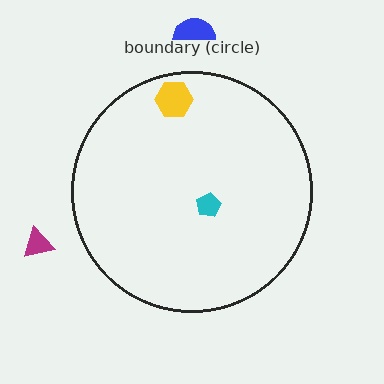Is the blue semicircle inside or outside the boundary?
Outside.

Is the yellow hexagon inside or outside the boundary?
Inside.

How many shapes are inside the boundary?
2 inside, 2 outside.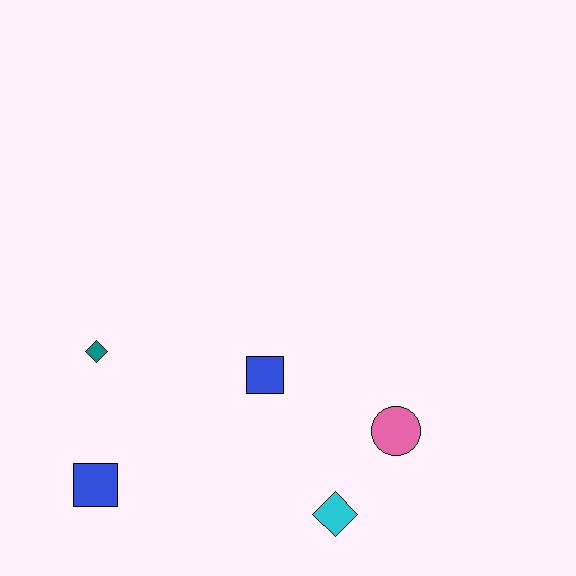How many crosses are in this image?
There are no crosses.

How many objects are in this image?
There are 5 objects.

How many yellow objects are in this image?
There are no yellow objects.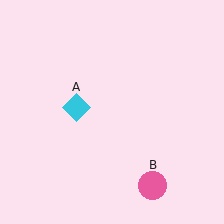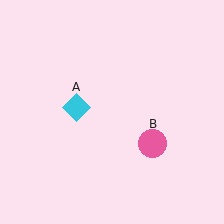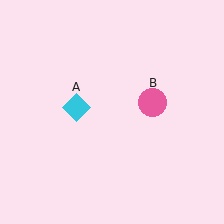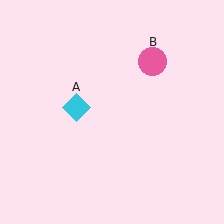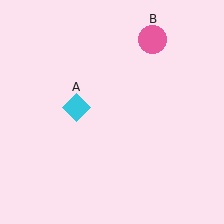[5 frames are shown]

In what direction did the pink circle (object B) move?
The pink circle (object B) moved up.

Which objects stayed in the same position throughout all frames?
Cyan diamond (object A) remained stationary.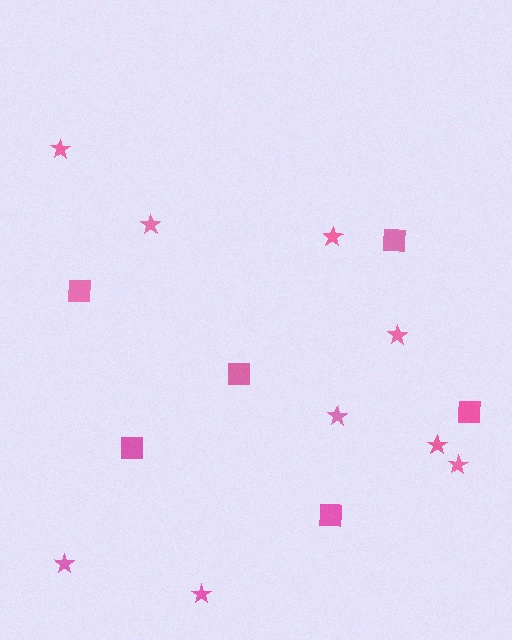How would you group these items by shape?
There are 2 groups: one group of stars (9) and one group of squares (6).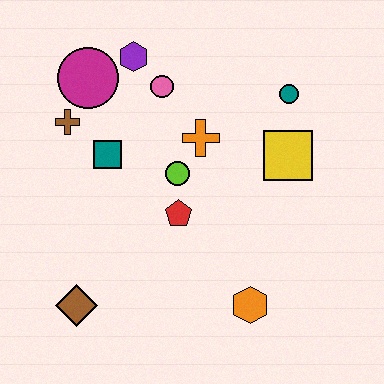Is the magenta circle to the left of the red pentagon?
Yes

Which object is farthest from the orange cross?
The brown diamond is farthest from the orange cross.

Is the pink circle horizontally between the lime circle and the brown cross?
Yes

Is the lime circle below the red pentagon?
No